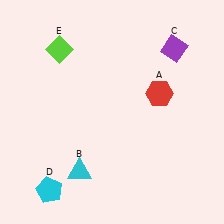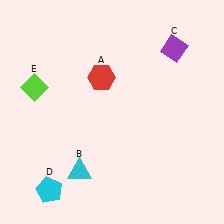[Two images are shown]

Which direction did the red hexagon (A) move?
The red hexagon (A) moved left.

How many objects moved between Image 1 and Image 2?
2 objects moved between the two images.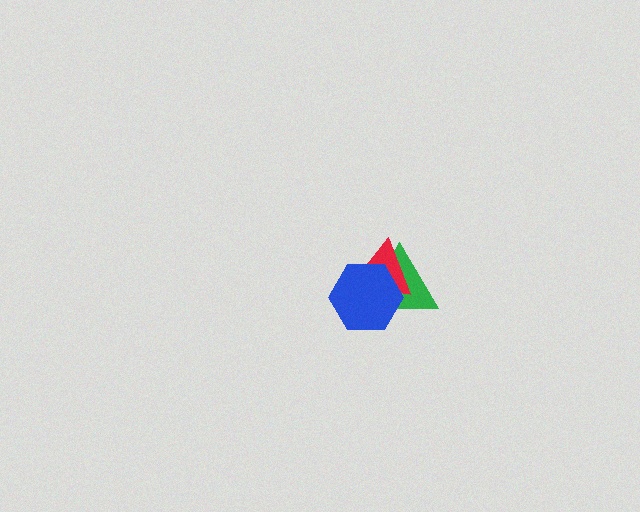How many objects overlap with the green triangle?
2 objects overlap with the green triangle.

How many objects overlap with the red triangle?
2 objects overlap with the red triangle.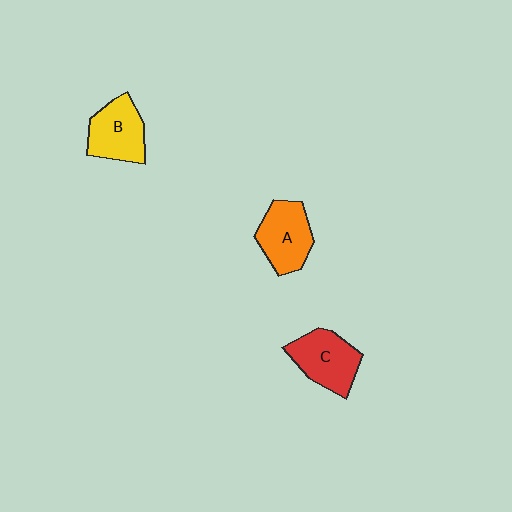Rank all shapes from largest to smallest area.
From largest to smallest: C (red), A (orange), B (yellow).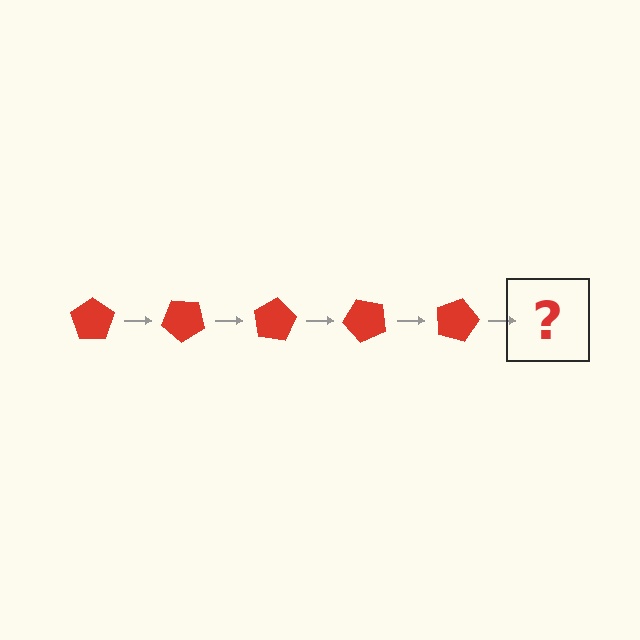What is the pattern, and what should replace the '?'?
The pattern is that the pentagon rotates 40 degrees each step. The '?' should be a red pentagon rotated 200 degrees.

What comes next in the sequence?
The next element should be a red pentagon rotated 200 degrees.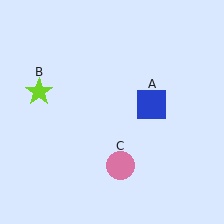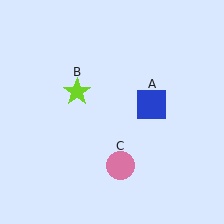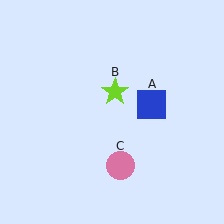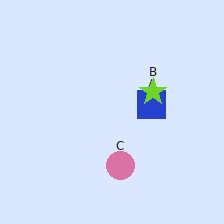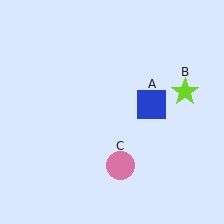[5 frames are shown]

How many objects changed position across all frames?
1 object changed position: lime star (object B).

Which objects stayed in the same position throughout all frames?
Blue square (object A) and pink circle (object C) remained stationary.